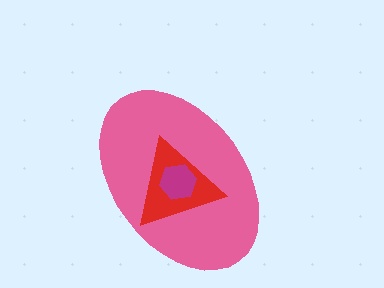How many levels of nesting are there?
3.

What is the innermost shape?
The magenta hexagon.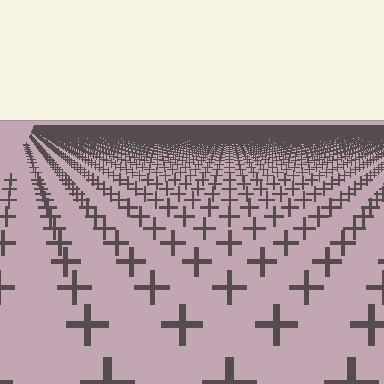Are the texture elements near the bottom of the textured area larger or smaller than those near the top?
Larger. Near the bottom, elements are closer to the viewer and appear at a bigger on-screen size.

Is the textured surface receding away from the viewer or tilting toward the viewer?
The surface is receding away from the viewer. Texture elements get smaller and denser toward the top.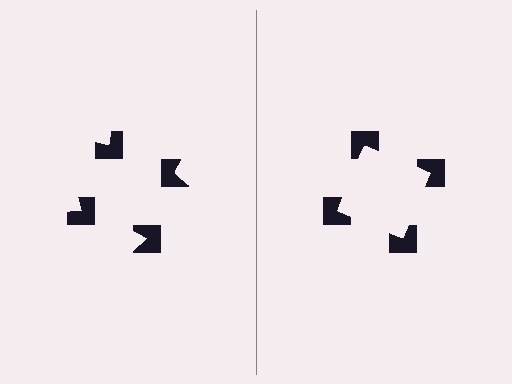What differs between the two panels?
The notched squares are positioned identically on both sides; only the wedge orientations differ. On the right they align to a square; on the left they are misaligned.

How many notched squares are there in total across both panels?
8 — 4 on each side.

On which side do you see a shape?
An illusory square appears on the right side. On the left side the wedge cuts are rotated, so no coherent shape forms.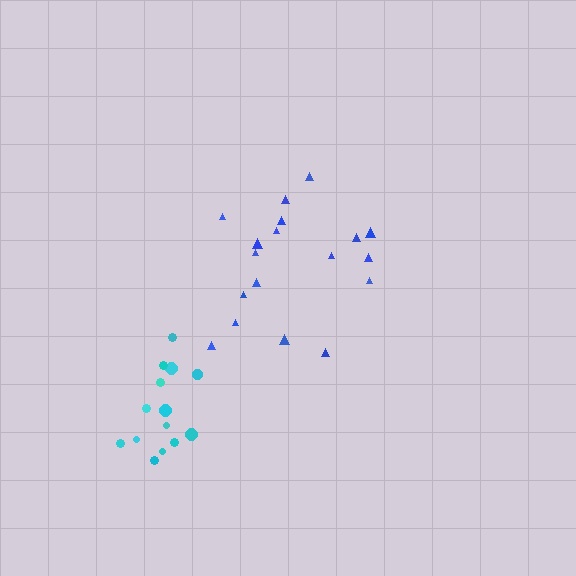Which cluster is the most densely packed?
Cyan.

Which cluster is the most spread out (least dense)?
Blue.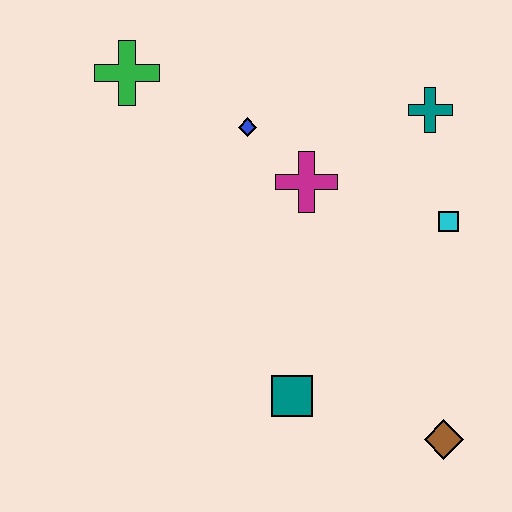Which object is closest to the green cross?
The blue diamond is closest to the green cross.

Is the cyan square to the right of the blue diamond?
Yes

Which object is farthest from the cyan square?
The green cross is farthest from the cyan square.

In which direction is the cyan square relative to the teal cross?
The cyan square is below the teal cross.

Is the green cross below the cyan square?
No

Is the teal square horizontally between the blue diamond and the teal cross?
Yes